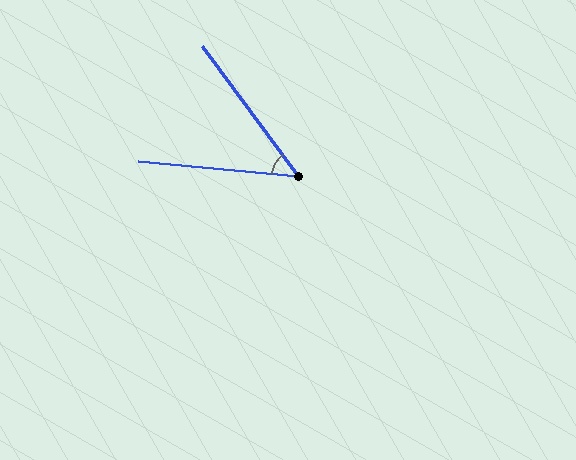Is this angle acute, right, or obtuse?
It is acute.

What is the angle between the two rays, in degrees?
Approximately 48 degrees.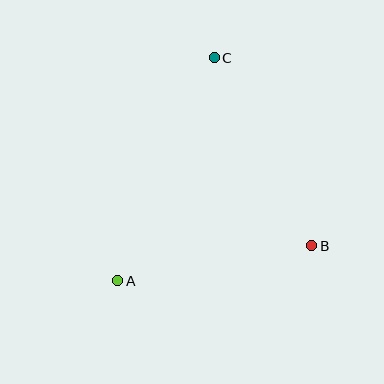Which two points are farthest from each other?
Points A and C are farthest from each other.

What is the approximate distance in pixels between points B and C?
The distance between B and C is approximately 212 pixels.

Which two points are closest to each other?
Points A and B are closest to each other.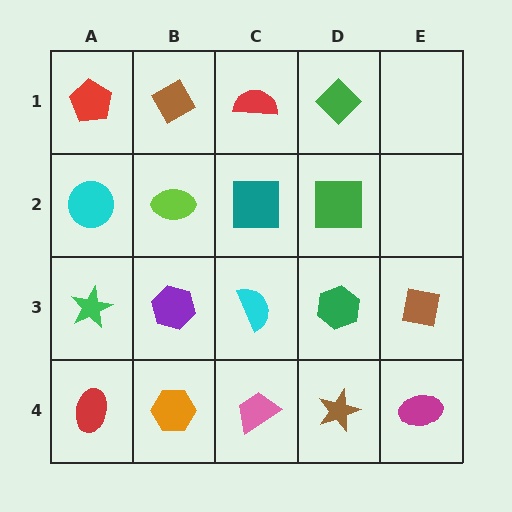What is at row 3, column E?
A brown square.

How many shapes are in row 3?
5 shapes.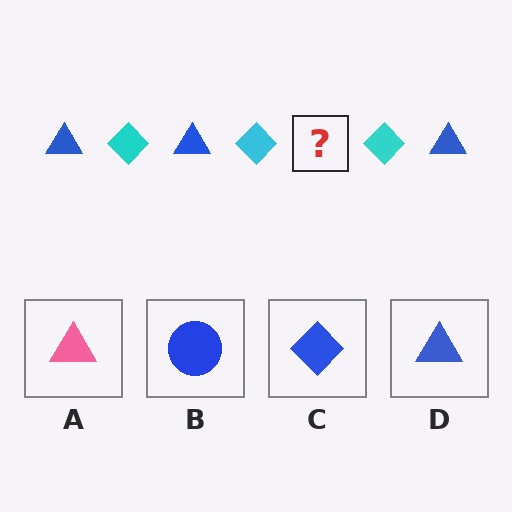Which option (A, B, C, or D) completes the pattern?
D.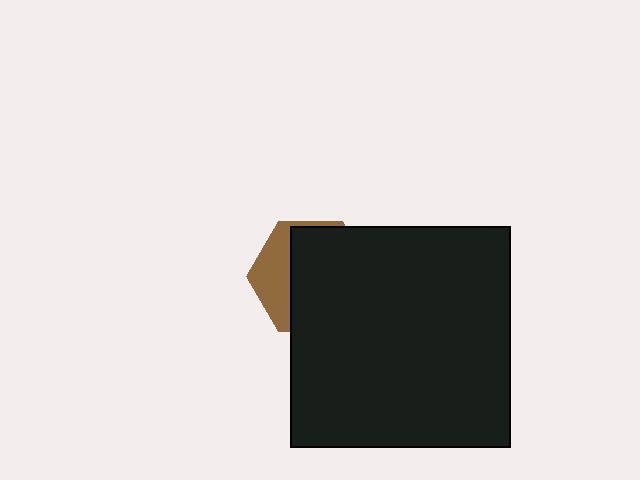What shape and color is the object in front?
The object in front is a black square.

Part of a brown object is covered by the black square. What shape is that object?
It is a hexagon.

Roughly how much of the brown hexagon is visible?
A small part of it is visible (roughly 31%).